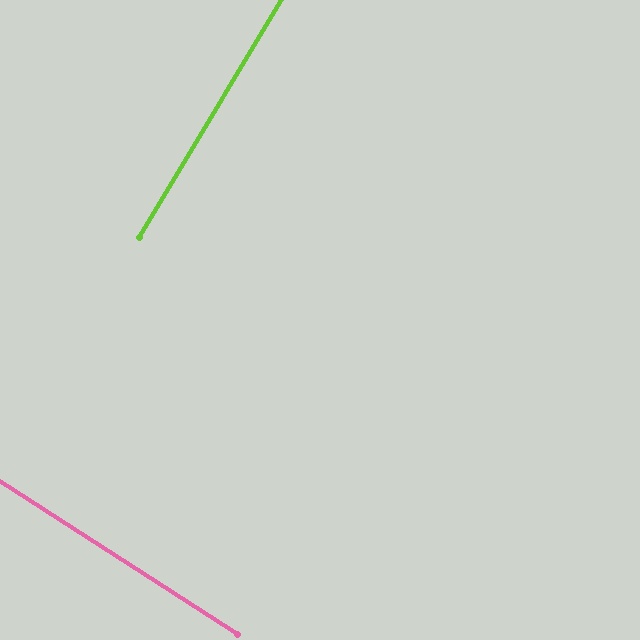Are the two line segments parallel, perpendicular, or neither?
Perpendicular — they meet at approximately 88°.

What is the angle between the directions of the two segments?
Approximately 88 degrees.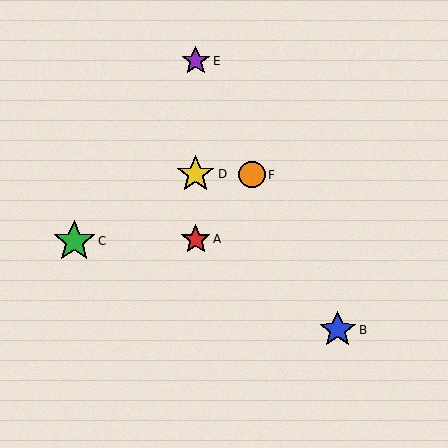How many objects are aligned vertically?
3 objects (A, D, E) are aligned vertically.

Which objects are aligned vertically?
Objects A, D, E are aligned vertically.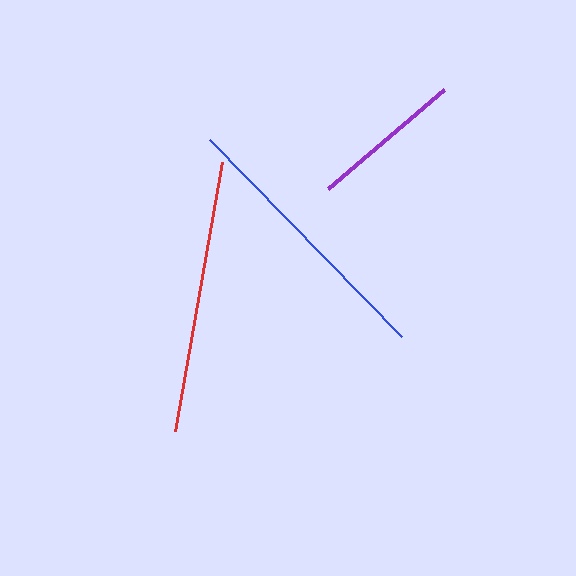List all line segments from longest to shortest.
From longest to shortest: blue, red, purple.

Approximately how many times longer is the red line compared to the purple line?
The red line is approximately 1.8 times the length of the purple line.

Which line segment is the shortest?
The purple line is the shortest at approximately 152 pixels.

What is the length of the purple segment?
The purple segment is approximately 152 pixels long.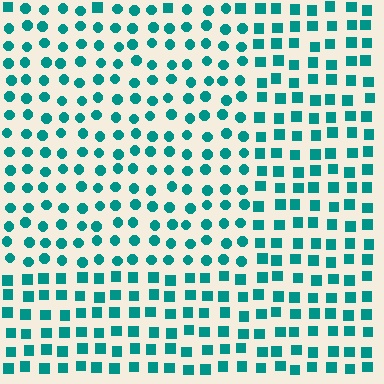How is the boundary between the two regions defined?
The boundary is defined by a change in element shape: circles inside vs. squares outside. All elements share the same color and spacing.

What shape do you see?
I see a rectangle.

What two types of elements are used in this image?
The image uses circles inside the rectangle region and squares outside it.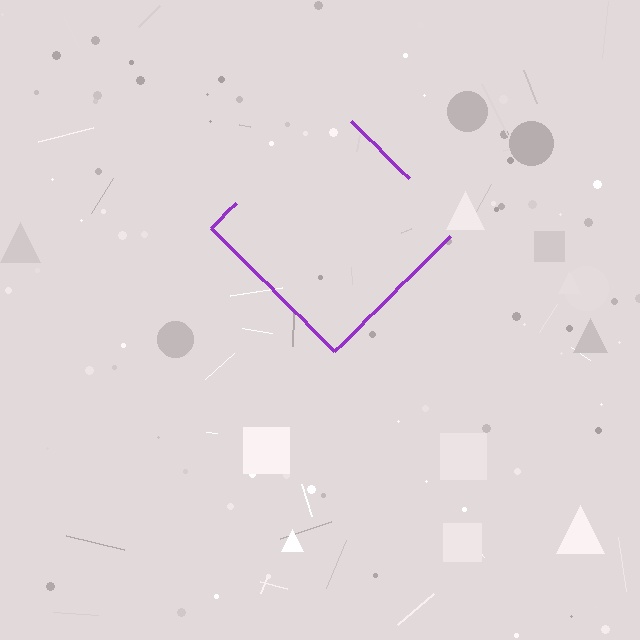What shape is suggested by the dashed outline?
The dashed outline suggests a diamond.